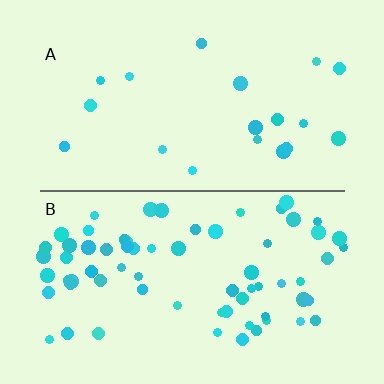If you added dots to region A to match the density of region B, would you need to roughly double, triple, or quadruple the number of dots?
Approximately quadruple.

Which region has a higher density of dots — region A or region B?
B (the bottom).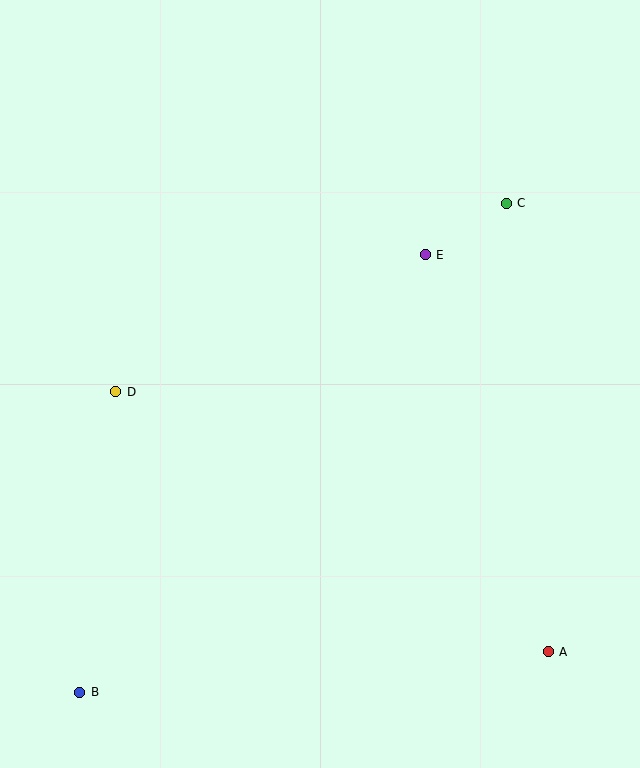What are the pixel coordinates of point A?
Point A is at (548, 652).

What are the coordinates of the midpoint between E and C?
The midpoint between E and C is at (466, 229).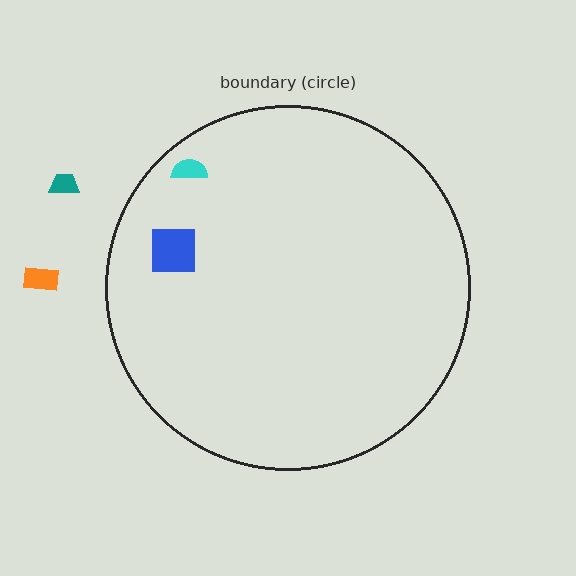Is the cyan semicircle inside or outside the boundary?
Inside.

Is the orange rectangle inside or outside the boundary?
Outside.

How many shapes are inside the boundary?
2 inside, 2 outside.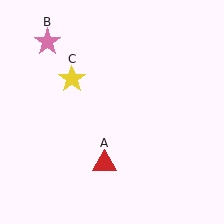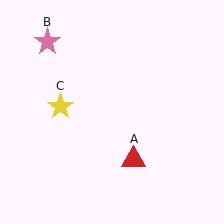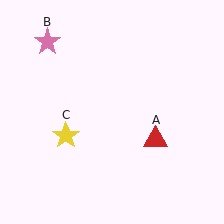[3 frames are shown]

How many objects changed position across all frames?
2 objects changed position: red triangle (object A), yellow star (object C).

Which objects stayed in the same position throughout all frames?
Pink star (object B) remained stationary.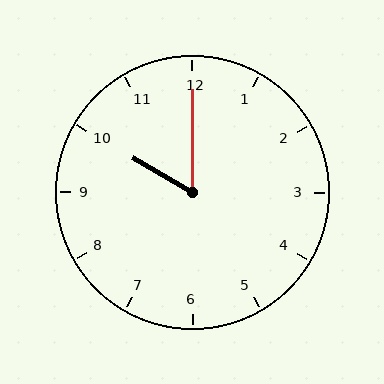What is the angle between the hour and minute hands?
Approximately 60 degrees.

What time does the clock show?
10:00.